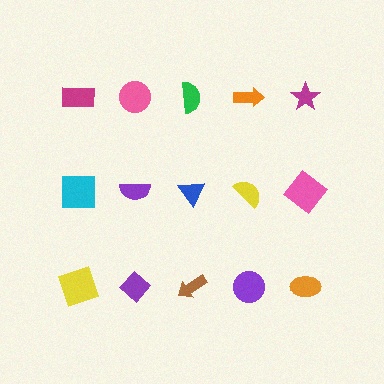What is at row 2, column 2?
A purple semicircle.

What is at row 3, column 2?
A purple diamond.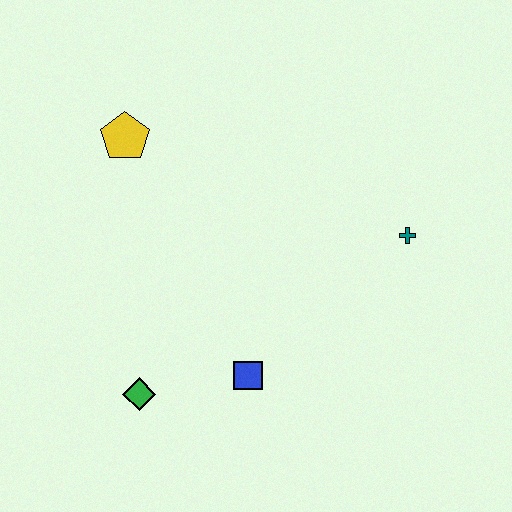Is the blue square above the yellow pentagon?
No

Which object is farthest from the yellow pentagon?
The teal cross is farthest from the yellow pentagon.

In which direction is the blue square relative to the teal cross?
The blue square is to the left of the teal cross.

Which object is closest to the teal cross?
The blue square is closest to the teal cross.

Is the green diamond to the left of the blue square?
Yes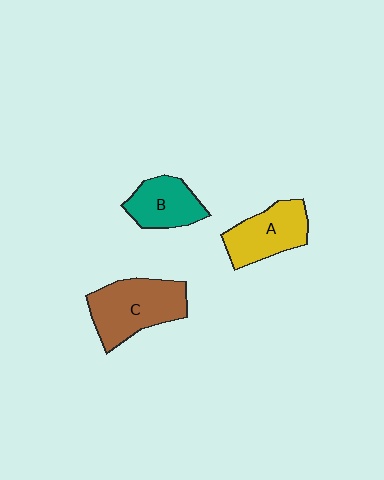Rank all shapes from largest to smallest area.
From largest to smallest: C (brown), A (yellow), B (teal).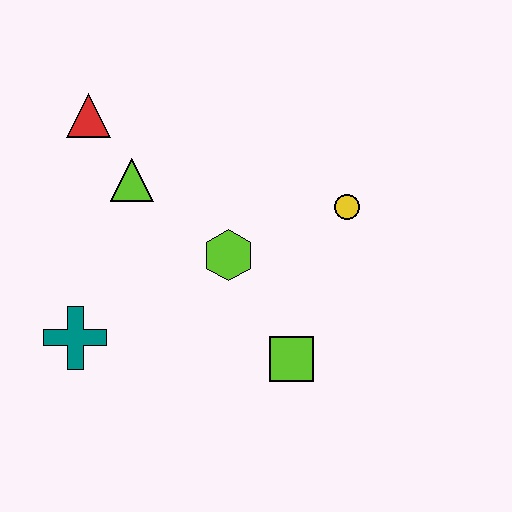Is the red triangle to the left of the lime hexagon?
Yes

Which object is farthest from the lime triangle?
The lime square is farthest from the lime triangle.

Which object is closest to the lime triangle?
The red triangle is closest to the lime triangle.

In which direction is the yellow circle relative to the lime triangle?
The yellow circle is to the right of the lime triangle.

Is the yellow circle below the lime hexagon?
No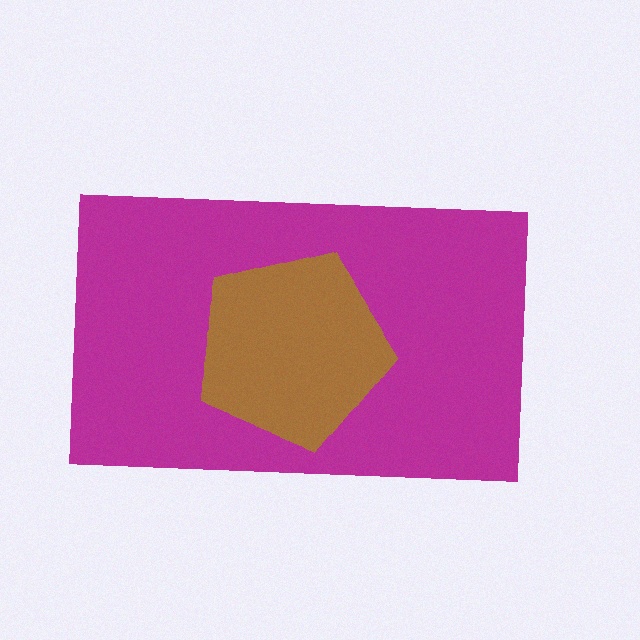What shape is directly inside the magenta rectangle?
The brown pentagon.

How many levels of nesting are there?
2.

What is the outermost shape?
The magenta rectangle.